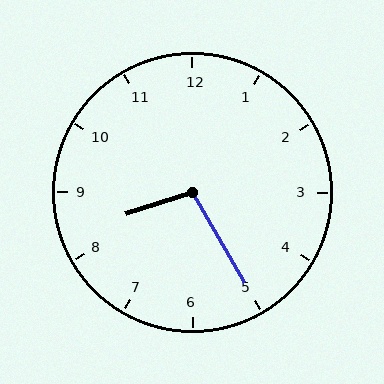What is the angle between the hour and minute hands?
Approximately 102 degrees.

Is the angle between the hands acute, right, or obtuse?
It is obtuse.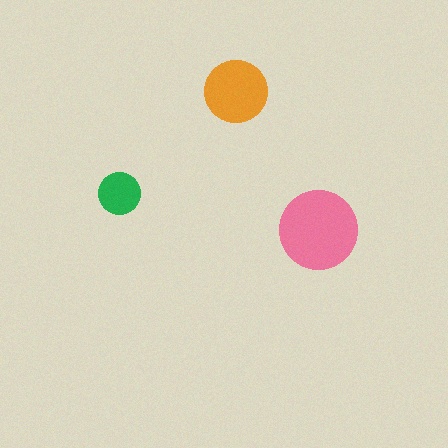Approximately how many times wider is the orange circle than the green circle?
About 1.5 times wider.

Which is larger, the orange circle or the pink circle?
The pink one.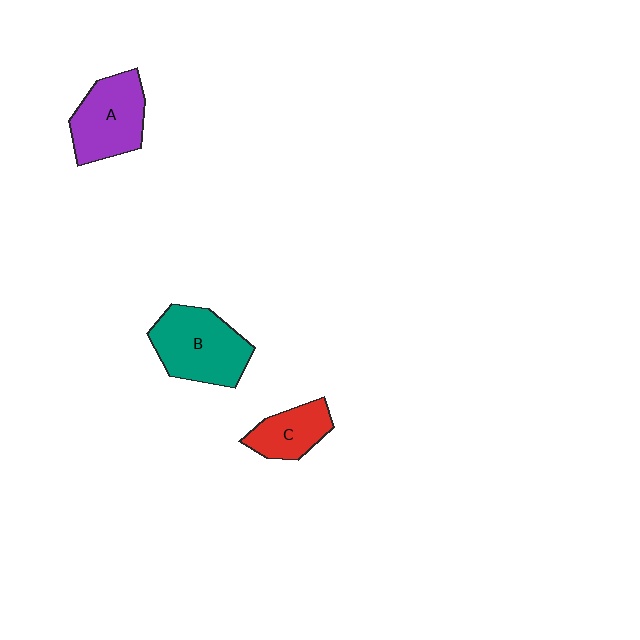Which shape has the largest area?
Shape B (teal).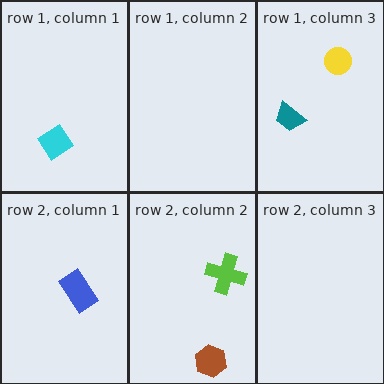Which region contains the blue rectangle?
The row 2, column 1 region.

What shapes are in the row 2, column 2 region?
The brown hexagon, the lime cross.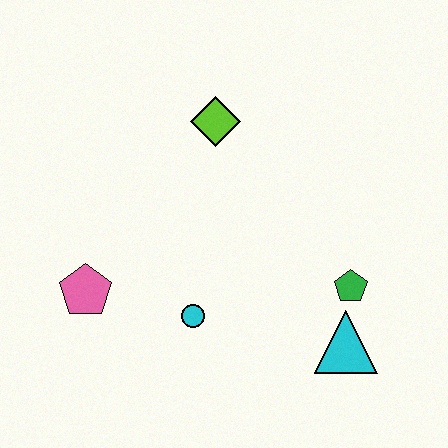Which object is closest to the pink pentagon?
The cyan circle is closest to the pink pentagon.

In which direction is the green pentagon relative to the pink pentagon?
The green pentagon is to the right of the pink pentagon.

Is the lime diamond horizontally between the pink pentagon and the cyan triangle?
Yes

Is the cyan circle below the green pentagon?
Yes